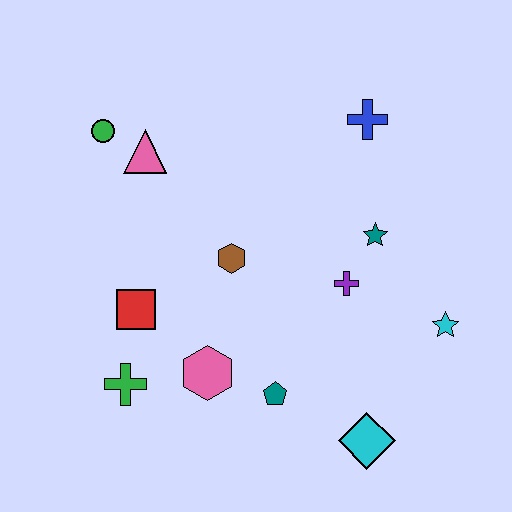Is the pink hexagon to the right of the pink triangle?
Yes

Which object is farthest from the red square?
The cyan star is farthest from the red square.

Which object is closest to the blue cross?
The teal star is closest to the blue cross.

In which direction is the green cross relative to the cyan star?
The green cross is to the left of the cyan star.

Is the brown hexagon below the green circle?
Yes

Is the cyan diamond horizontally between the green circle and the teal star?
Yes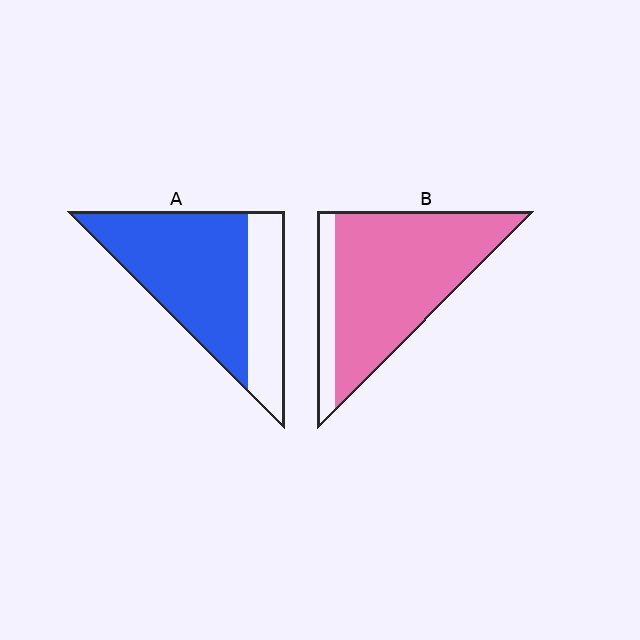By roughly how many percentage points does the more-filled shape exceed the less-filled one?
By roughly 15 percentage points (B over A).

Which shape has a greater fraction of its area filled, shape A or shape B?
Shape B.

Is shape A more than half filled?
Yes.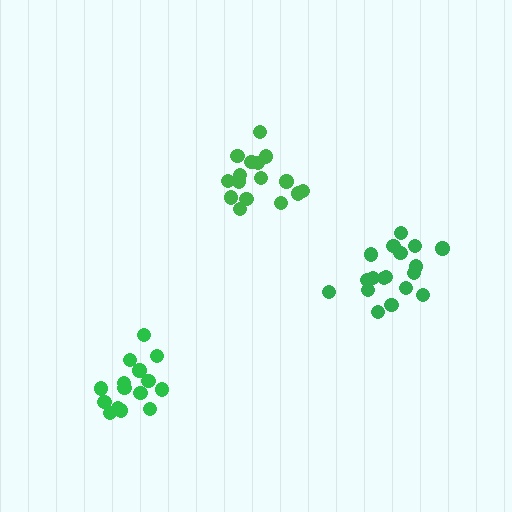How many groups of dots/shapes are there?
There are 3 groups.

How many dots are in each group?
Group 1: 17 dots, Group 2: 15 dots, Group 3: 18 dots (50 total).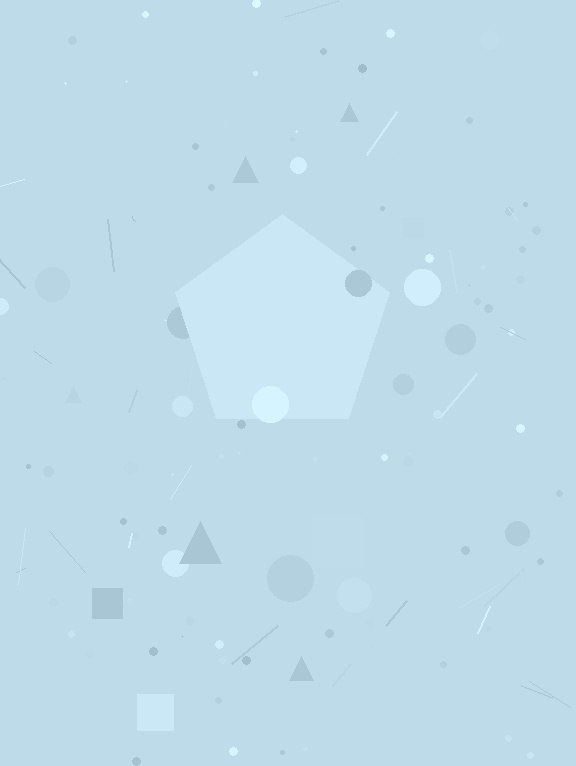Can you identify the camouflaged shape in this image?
The camouflaged shape is a pentagon.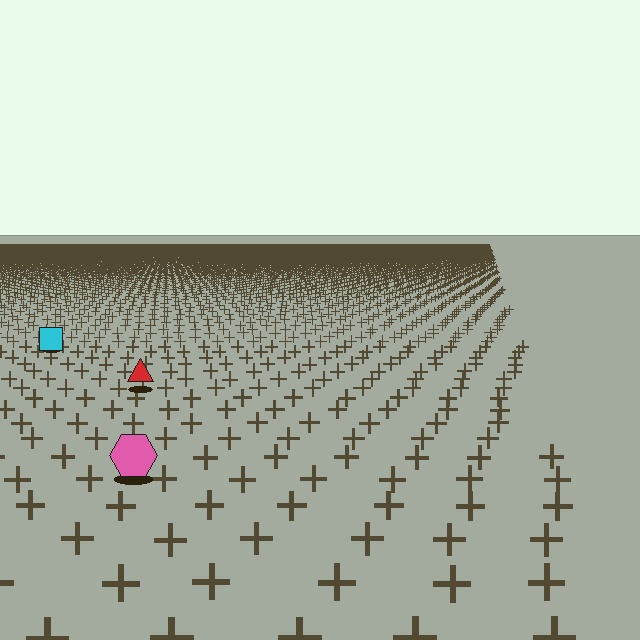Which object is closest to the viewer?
The pink hexagon is closest. The texture marks near it are larger and more spread out.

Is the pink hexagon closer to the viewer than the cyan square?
Yes. The pink hexagon is closer — you can tell from the texture gradient: the ground texture is coarser near it.